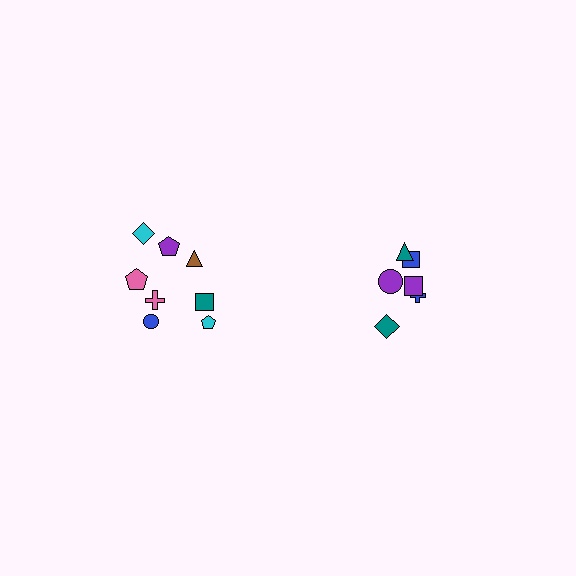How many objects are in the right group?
There are 6 objects.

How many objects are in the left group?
There are 8 objects.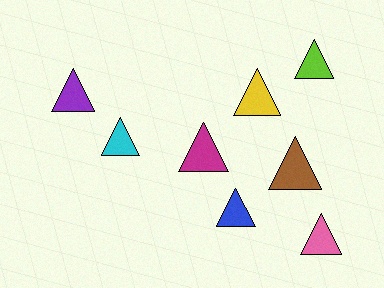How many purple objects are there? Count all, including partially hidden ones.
There is 1 purple object.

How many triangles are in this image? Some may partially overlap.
There are 8 triangles.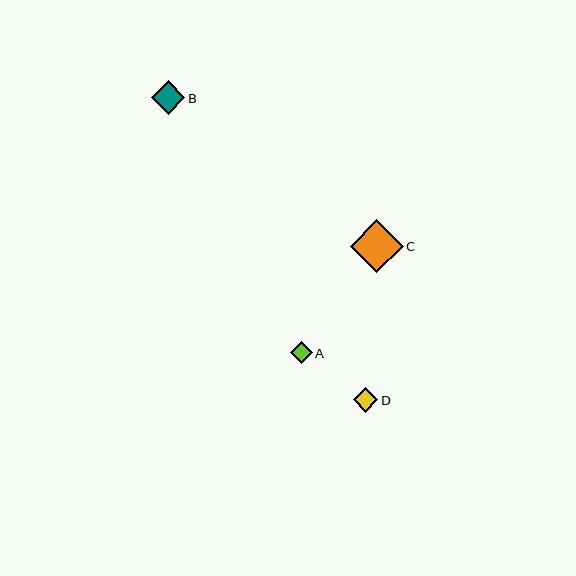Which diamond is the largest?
Diamond C is the largest with a size of approximately 53 pixels.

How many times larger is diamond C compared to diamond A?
Diamond C is approximately 2.5 times the size of diamond A.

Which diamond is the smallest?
Diamond A is the smallest with a size of approximately 21 pixels.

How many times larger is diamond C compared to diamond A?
Diamond C is approximately 2.5 times the size of diamond A.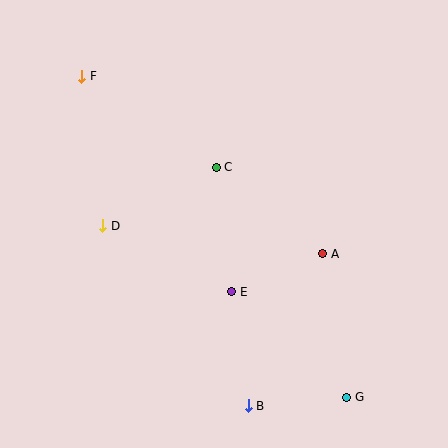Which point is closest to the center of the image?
Point C at (216, 167) is closest to the center.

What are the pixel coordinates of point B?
Point B is at (248, 406).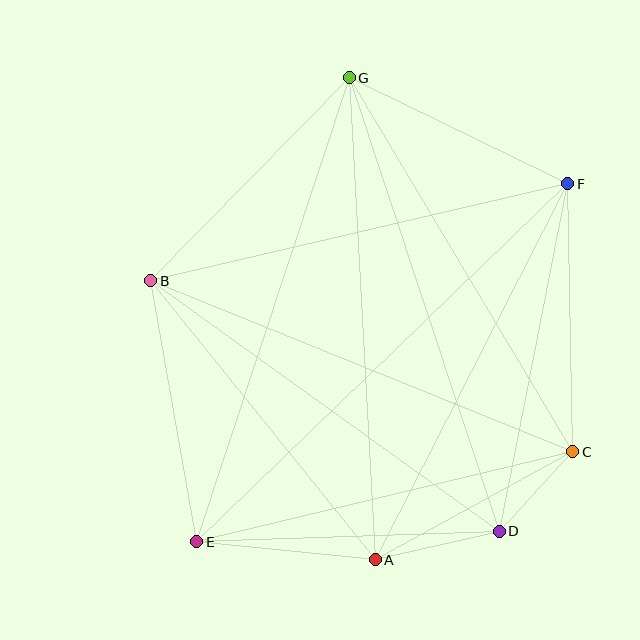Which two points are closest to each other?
Points C and D are closest to each other.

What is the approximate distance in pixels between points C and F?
The distance between C and F is approximately 268 pixels.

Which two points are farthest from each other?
Points E and F are farthest from each other.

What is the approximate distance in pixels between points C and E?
The distance between C and E is approximately 386 pixels.